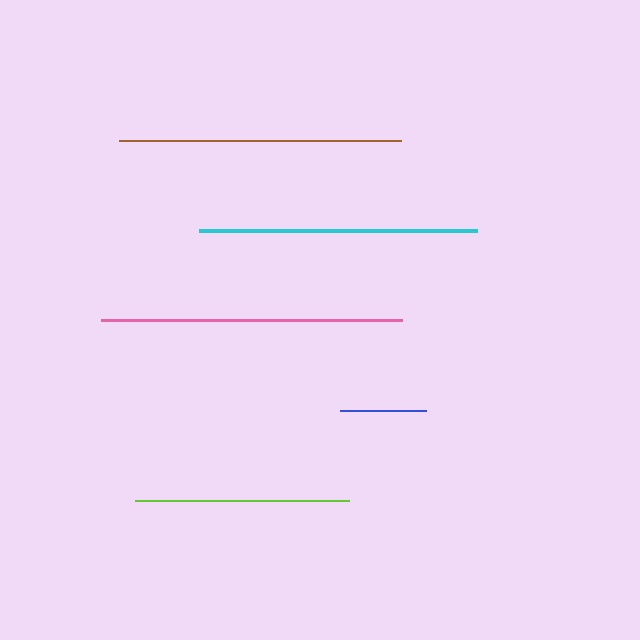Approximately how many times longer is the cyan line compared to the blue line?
The cyan line is approximately 3.2 times the length of the blue line.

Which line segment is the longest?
The pink line is the longest at approximately 300 pixels.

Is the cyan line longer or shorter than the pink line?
The pink line is longer than the cyan line.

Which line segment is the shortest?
The blue line is the shortest at approximately 86 pixels.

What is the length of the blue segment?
The blue segment is approximately 86 pixels long.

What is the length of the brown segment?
The brown segment is approximately 282 pixels long.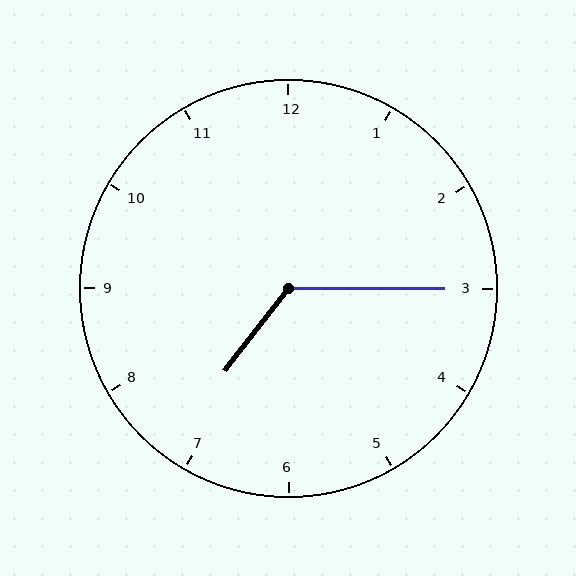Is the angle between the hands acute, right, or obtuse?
It is obtuse.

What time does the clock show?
7:15.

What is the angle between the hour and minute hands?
Approximately 128 degrees.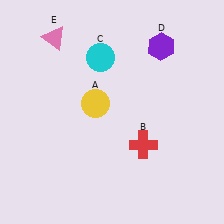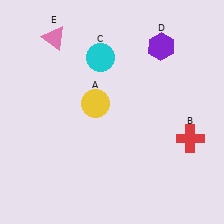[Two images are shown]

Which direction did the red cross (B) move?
The red cross (B) moved right.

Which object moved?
The red cross (B) moved right.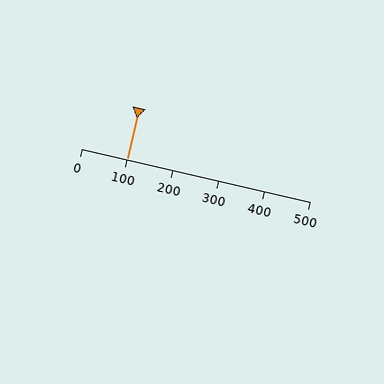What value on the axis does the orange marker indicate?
The marker indicates approximately 100.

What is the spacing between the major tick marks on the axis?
The major ticks are spaced 100 apart.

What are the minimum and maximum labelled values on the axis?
The axis runs from 0 to 500.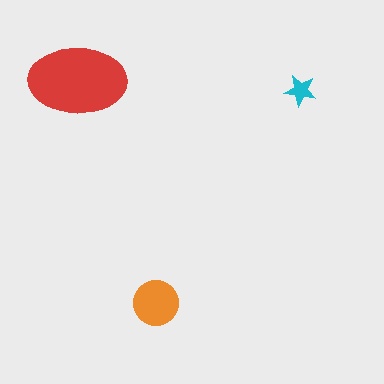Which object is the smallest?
The cyan star.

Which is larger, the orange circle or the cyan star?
The orange circle.